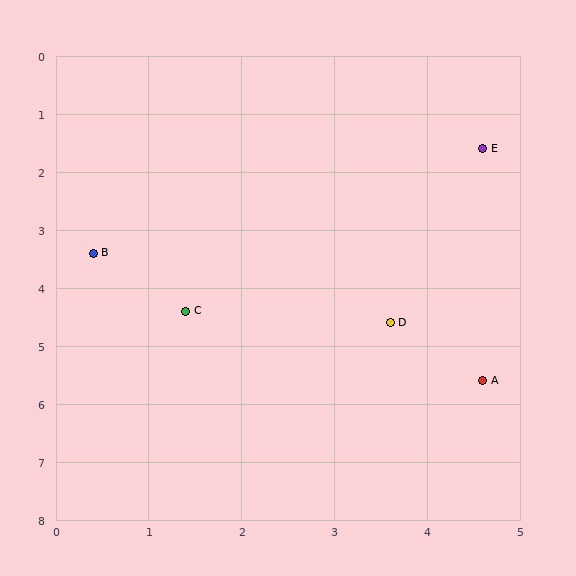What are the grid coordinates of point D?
Point D is at approximately (3.6, 4.6).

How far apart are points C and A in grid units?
Points C and A are about 3.4 grid units apart.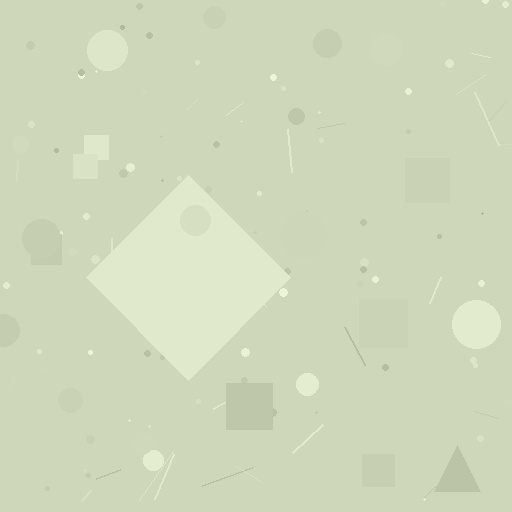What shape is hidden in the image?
A diamond is hidden in the image.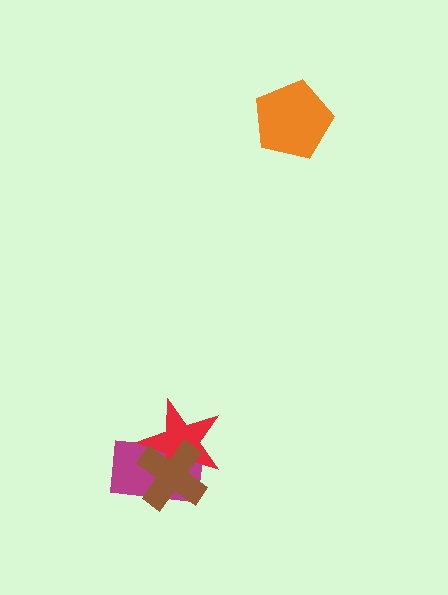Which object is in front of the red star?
The brown cross is in front of the red star.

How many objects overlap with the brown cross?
2 objects overlap with the brown cross.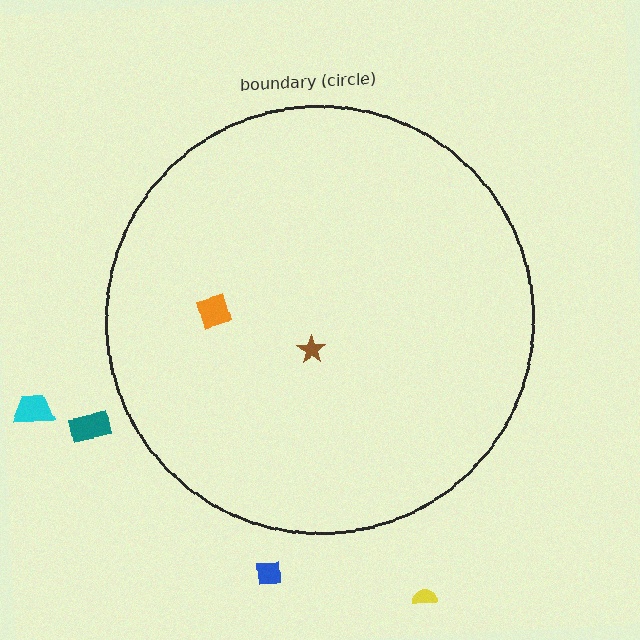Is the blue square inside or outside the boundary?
Outside.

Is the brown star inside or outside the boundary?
Inside.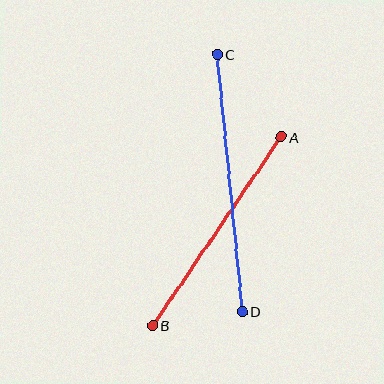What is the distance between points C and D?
The distance is approximately 258 pixels.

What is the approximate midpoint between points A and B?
The midpoint is at approximately (217, 231) pixels.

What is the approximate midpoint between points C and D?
The midpoint is at approximately (229, 183) pixels.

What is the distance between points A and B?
The distance is approximately 228 pixels.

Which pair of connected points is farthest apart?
Points C and D are farthest apart.